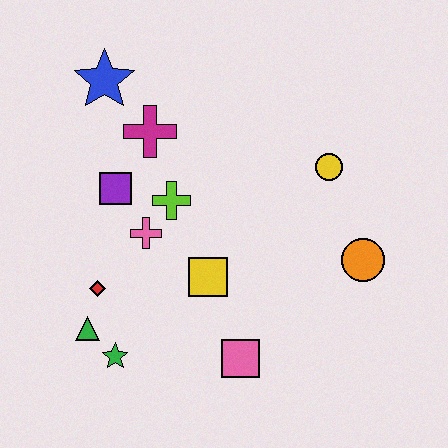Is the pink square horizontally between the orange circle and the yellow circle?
No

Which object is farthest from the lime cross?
The orange circle is farthest from the lime cross.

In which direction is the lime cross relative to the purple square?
The lime cross is to the right of the purple square.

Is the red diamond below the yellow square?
Yes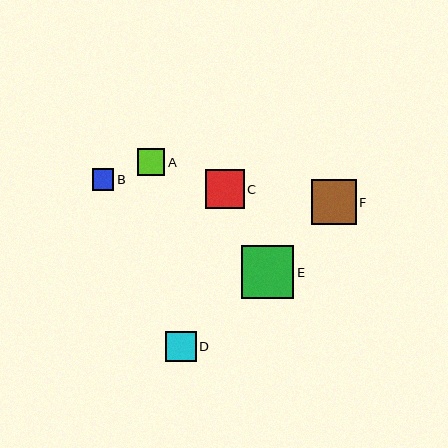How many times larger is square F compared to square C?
Square F is approximately 1.1 times the size of square C.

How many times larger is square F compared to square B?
Square F is approximately 2.1 times the size of square B.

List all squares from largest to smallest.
From largest to smallest: E, F, C, D, A, B.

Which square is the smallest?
Square B is the smallest with a size of approximately 21 pixels.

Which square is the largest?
Square E is the largest with a size of approximately 53 pixels.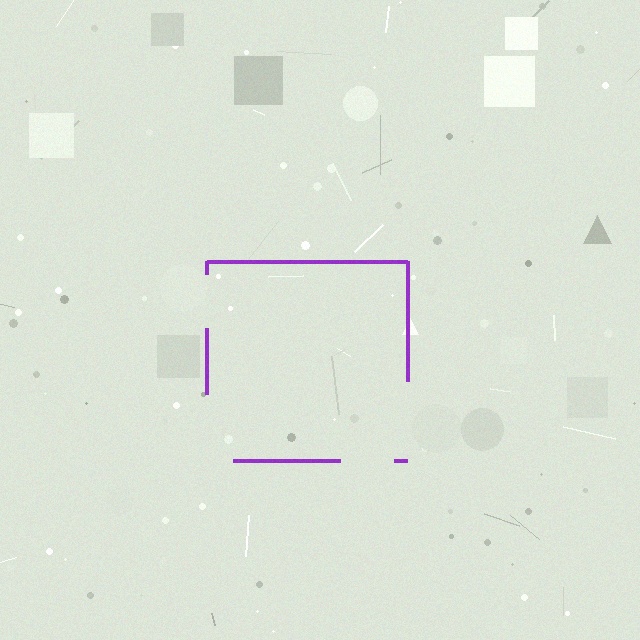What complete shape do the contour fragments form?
The contour fragments form a square.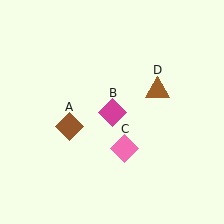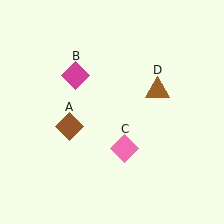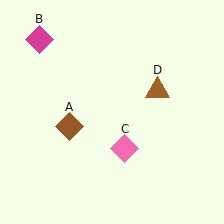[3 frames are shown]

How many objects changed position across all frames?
1 object changed position: magenta diamond (object B).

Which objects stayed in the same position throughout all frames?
Brown diamond (object A) and pink diamond (object C) and brown triangle (object D) remained stationary.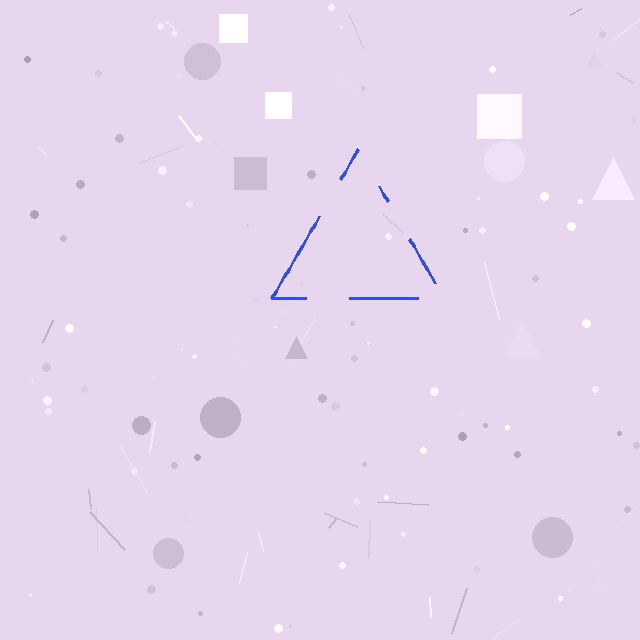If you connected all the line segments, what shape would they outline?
They would outline a triangle.